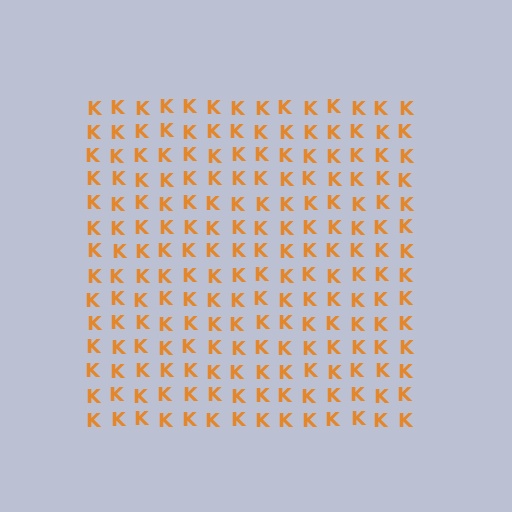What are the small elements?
The small elements are letter K's.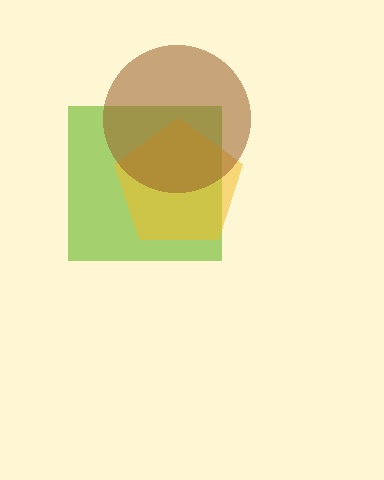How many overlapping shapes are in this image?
There are 3 overlapping shapes in the image.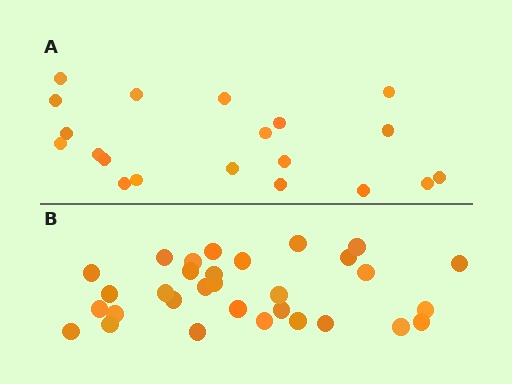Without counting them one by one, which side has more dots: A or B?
Region B (the bottom region) has more dots.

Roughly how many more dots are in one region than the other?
Region B has roughly 12 or so more dots than region A.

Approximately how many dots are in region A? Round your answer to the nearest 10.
About 20 dots.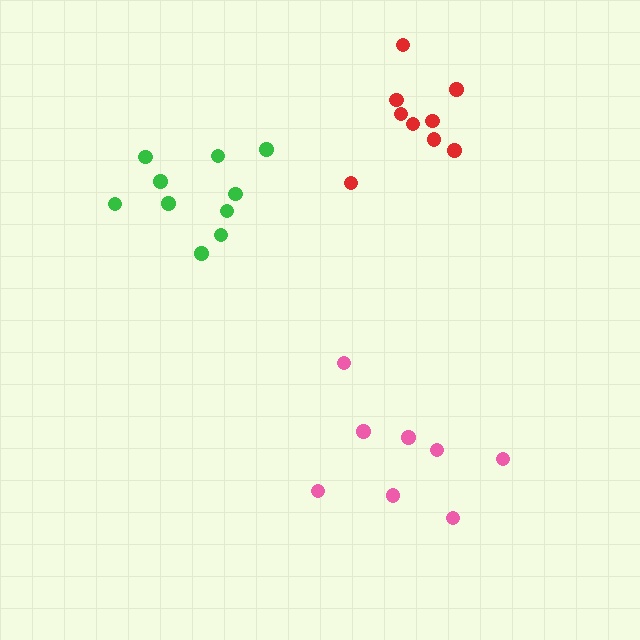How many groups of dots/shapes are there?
There are 3 groups.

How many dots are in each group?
Group 1: 9 dots, Group 2: 8 dots, Group 3: 10 dots (27 total).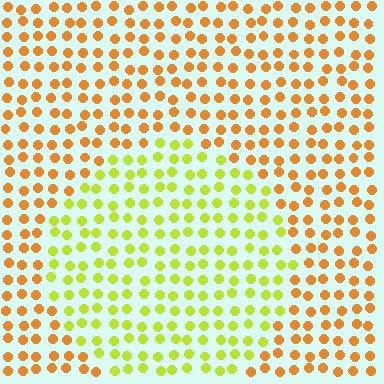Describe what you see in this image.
The image is filled with small orange elements in a uniform arrangement. A circle-shaped region is visible where the elements are tinted to a slightly different hue, forming a subtle color boundary.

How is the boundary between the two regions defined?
The boundary is defined purely by a slight shift in hue (about 45 degrees). Spacing, size, and orientation are identical on both sides.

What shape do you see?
I see a circle.